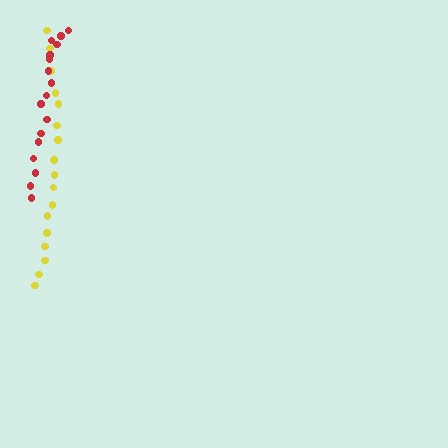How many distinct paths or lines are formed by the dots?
There are 2 distinct paths.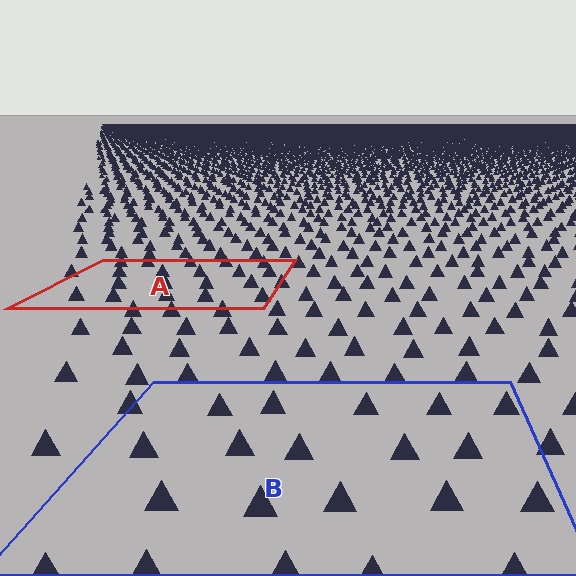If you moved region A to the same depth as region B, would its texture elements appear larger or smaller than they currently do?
They would appear larger. At a closer depth, the same texture elements are projected at a bigger on-screen size.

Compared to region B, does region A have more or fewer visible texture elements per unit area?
Region A has more texture elements per unit area — they are packed more densely because it is farther away.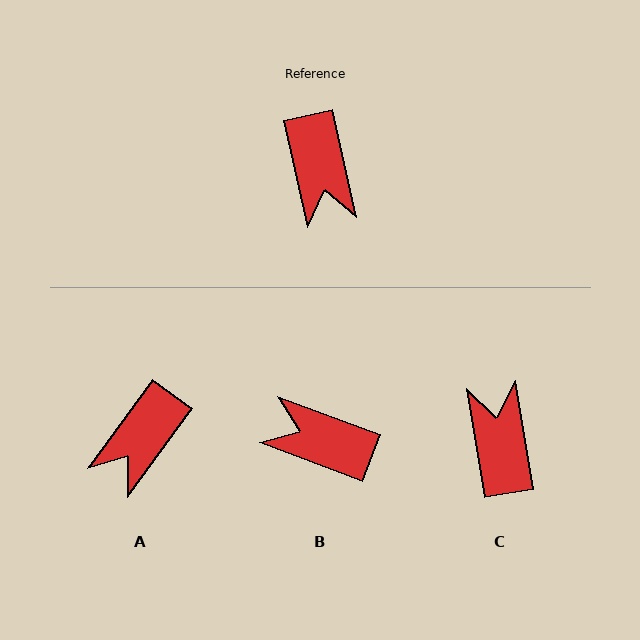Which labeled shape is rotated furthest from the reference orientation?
C, about 177 degrees away.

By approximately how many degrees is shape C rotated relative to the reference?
Approximately 177 degrees counter-clockwise.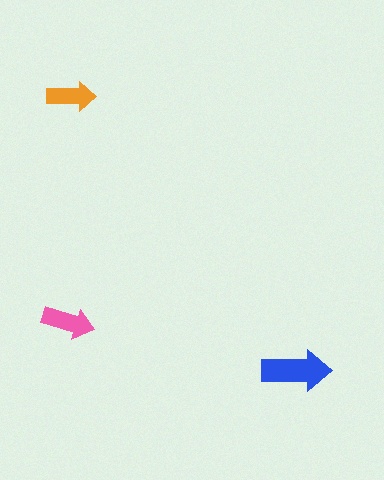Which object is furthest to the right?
The blue arrow is rightmost.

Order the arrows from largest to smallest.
the blue one, the pink one, the orange one.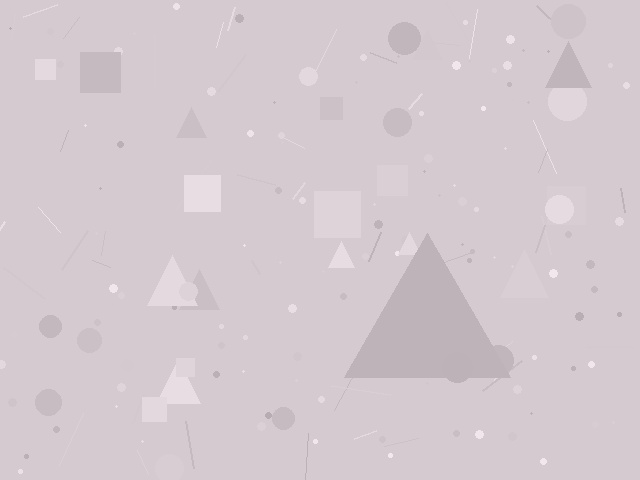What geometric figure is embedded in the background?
A triangle is embedded in the background.